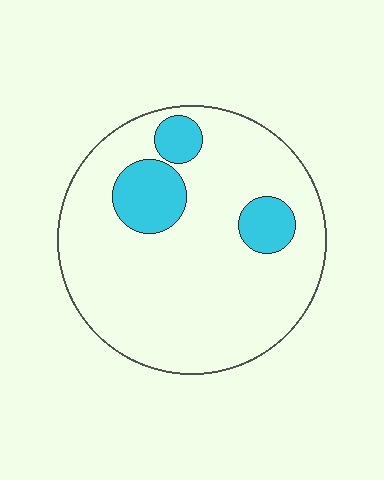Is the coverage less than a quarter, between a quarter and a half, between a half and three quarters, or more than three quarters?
Less than a quarter.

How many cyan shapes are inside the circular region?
3.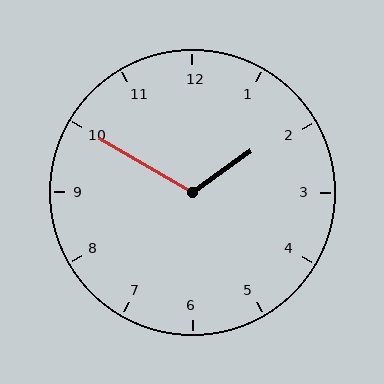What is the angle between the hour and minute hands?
Approximately 115 degrees.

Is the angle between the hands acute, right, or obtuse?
It is obtuse.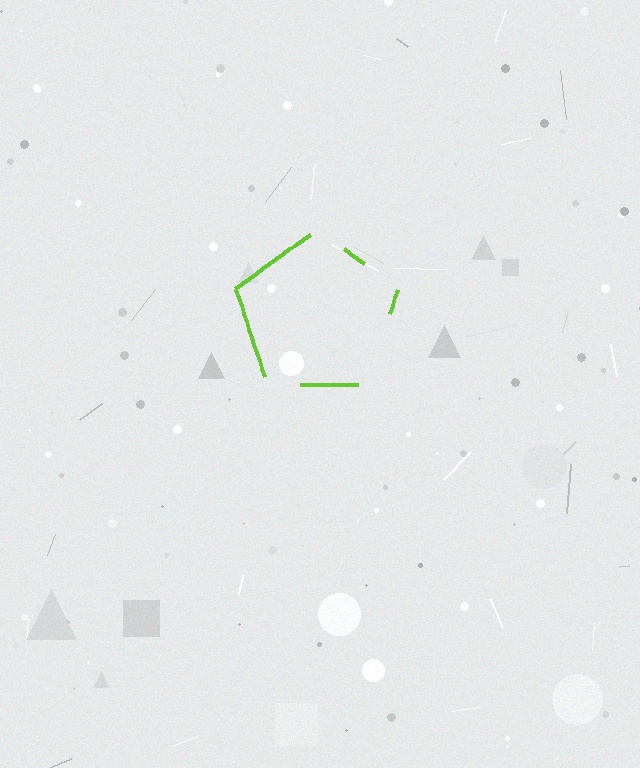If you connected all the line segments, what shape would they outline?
They would outline a pentagon.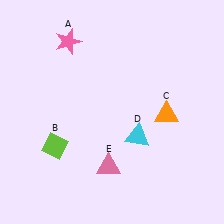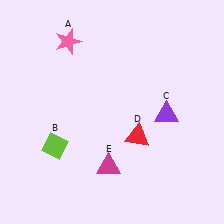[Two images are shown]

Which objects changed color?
C changed from orange to purple. D changed from cyan to red. E changed from pink to magenta.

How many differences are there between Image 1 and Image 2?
There are 3 differences between the two images.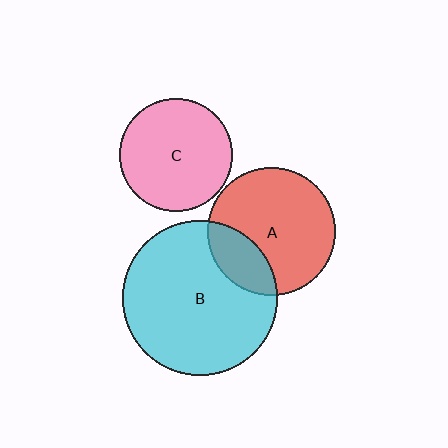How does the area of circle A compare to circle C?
Approximately 1.3 times.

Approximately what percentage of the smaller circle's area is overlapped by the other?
Approximately 25%.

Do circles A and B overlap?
Yes.